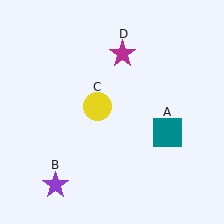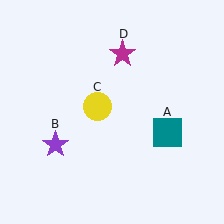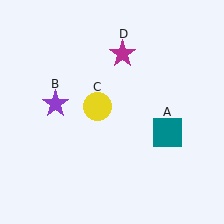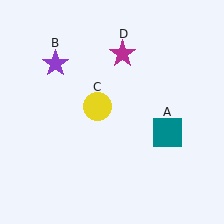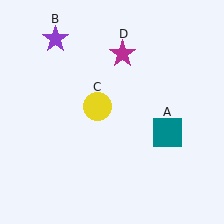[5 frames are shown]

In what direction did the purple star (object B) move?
The purple star (object B) moved up.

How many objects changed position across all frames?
1 object changed position: purple star (object B).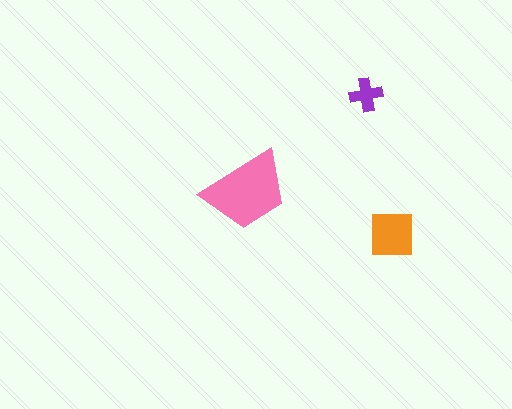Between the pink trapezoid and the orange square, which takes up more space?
The pink trapezoid.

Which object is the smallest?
The purple cross.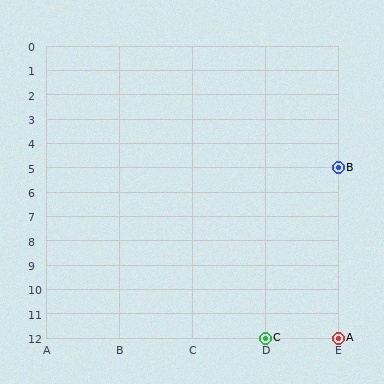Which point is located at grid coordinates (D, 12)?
Point C is at (D, 12).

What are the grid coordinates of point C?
Point C is at grid coordinates (D, 12).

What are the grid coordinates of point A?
Point A is at grid coordinates (E, 12).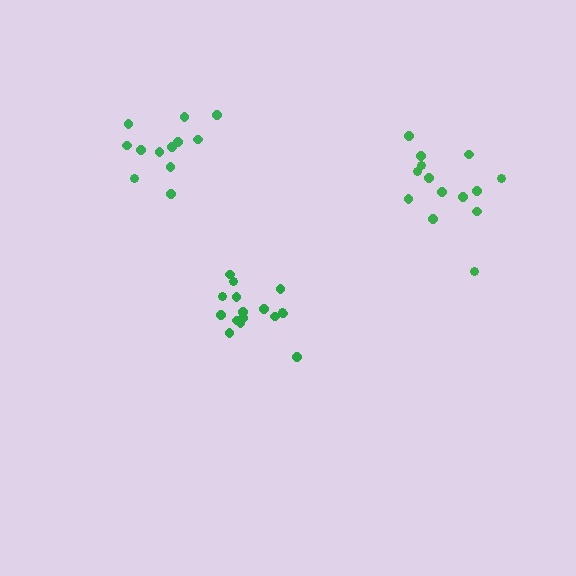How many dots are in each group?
Group 1: 16 dots, Group 2: 14 dots, Group 3: 12 dots (42 total).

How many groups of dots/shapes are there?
There are 3 groups.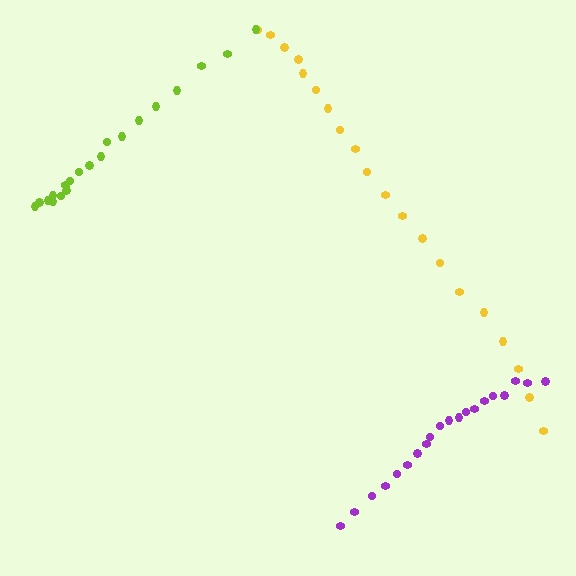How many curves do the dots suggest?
There are 3 distinct paths.